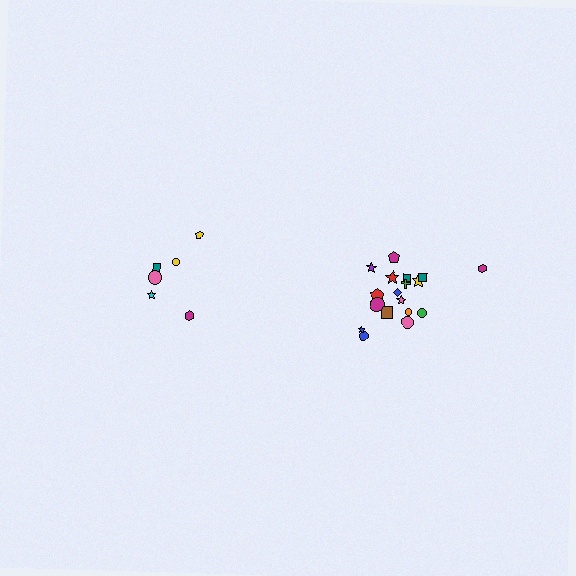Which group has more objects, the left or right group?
The right group.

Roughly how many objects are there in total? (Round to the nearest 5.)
Roughly 25 objects in total.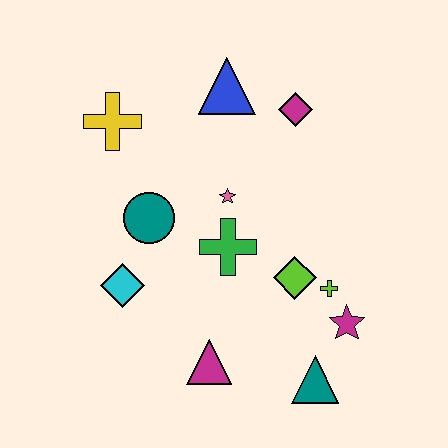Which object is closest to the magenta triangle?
The teal triangle is closest to the magenta triangle.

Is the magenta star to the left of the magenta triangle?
No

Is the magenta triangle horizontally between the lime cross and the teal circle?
Yes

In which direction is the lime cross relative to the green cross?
The lime cross is to the right of the green cross.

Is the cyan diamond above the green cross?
No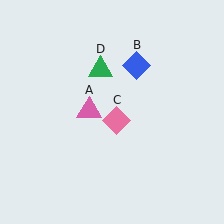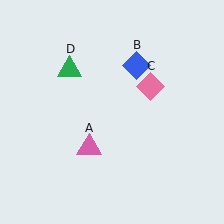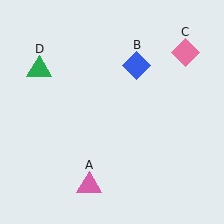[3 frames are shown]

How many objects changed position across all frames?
3 objects changed position: pink triangle (object A), pink diamond (object C), green triangle (object D).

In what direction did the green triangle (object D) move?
The green triangle (object D) moved left.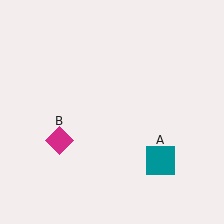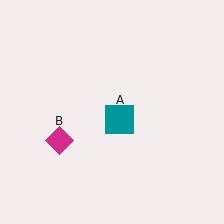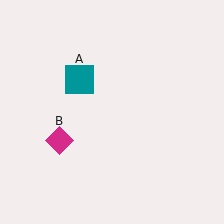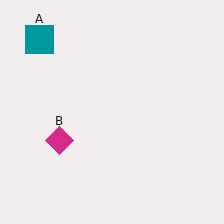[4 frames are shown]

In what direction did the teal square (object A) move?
The teal square (object A) moved up and to the left.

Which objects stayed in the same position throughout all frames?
Magenta diamond (object B) remained stationary.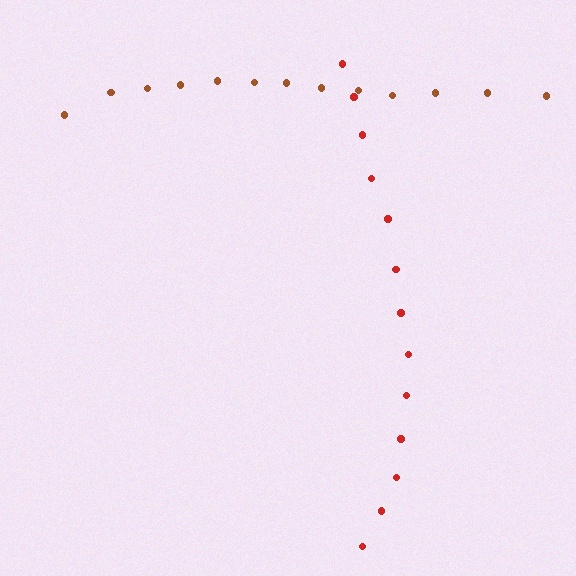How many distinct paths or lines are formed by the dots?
There are 2 distinct paths.